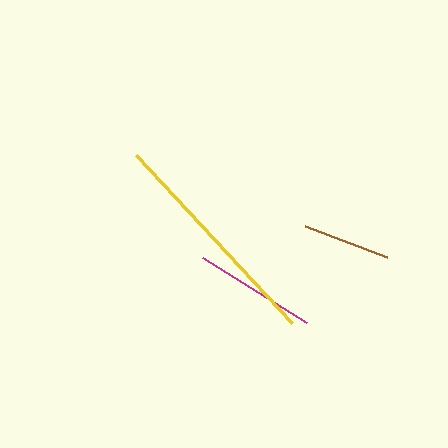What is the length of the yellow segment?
The yellow segment is approximately 229 pixels long.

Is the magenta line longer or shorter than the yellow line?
The yellow line is longer than the magenta line.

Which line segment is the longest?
The yellow line is the longest at approximately 229 pixels.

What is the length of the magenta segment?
The magenta segment is approximately 123 pixels long.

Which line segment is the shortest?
The brown line is the shortest at approximately 88 pixels.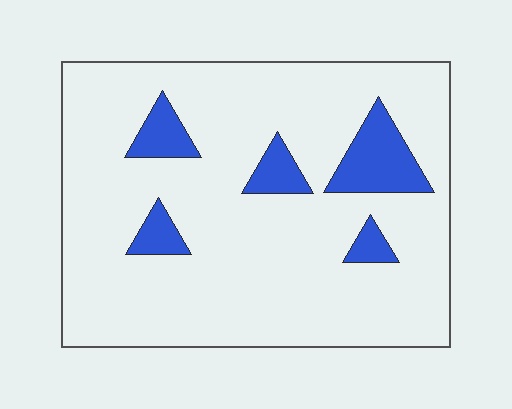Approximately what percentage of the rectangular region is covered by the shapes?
Approximately 10%.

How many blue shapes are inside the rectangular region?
5.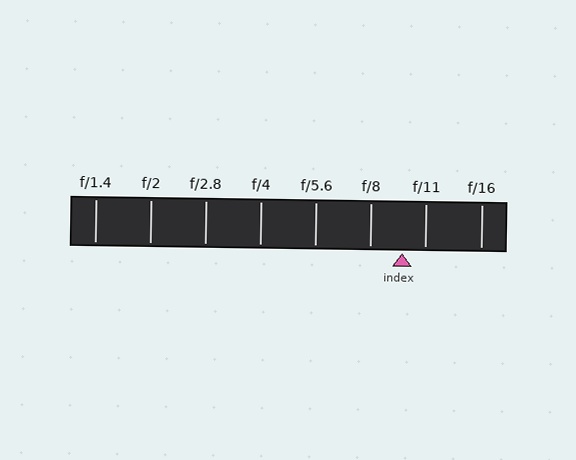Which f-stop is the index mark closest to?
The index mark is closest to f/11.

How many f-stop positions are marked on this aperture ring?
There are 8 f-stop positions marked.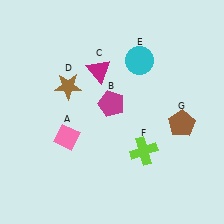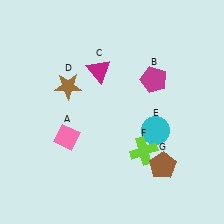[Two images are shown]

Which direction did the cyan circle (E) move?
The cyan circle (E) moved down.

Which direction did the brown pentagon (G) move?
The brown pentagon (G) moved down.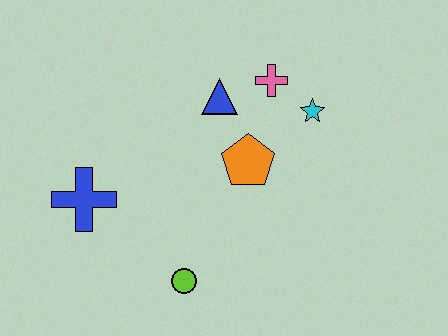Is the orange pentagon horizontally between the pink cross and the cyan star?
No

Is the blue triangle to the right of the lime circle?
Yes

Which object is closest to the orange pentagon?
The blue triangle is closest to the orange pentagon.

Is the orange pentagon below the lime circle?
No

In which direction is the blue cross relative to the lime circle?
The blue cross is to the left of the lime circle.